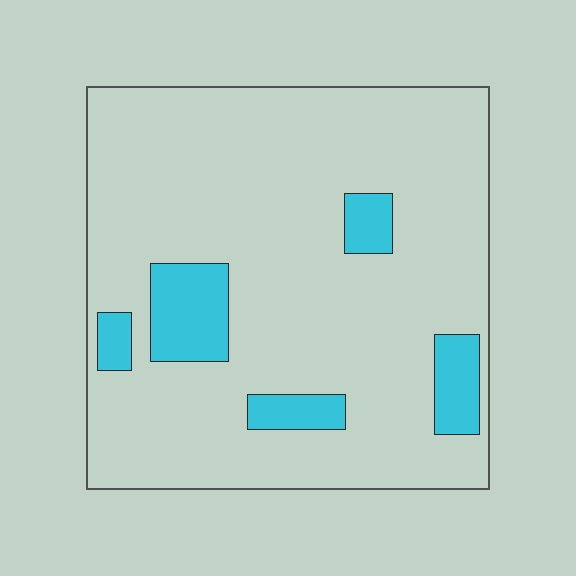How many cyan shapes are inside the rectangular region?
5.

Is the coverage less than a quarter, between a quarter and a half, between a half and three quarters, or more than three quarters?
Less than a quarter.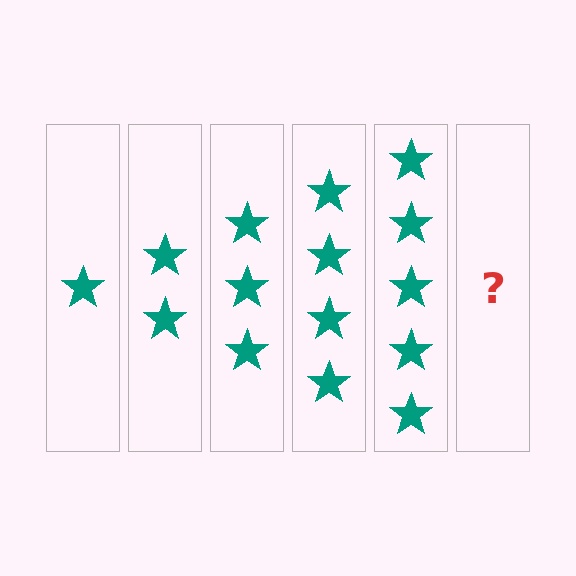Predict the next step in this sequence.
The next step is 6 stars.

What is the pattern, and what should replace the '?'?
The pattern is that each step adds one more star. The '?' should be 6 stars.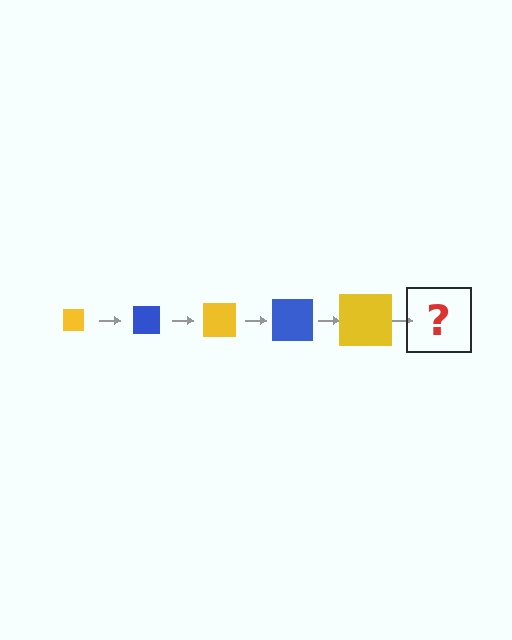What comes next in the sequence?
The next element should be a blue square, larger than the previous one.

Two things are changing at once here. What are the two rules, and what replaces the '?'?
The two rules are that the square grows larger each step and the color cycles through yellow and blue. The '?' should be a blue square, larger than the previous one.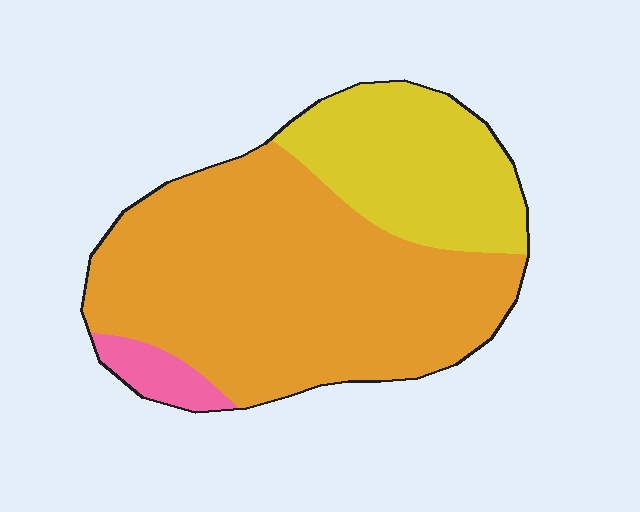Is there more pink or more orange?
Orange.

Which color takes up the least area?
Pink, at roughly 5%.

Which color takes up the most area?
Orange, at roughly 65%.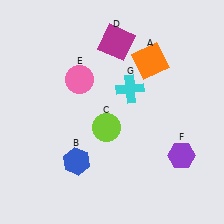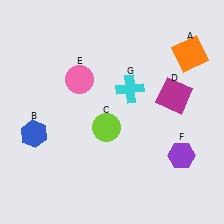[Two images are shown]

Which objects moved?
The objects that moved are: the orange square (A), the blue hexagon (B), the magenta square (D).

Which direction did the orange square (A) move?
The orange square (A) moved right.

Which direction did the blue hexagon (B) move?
The blue hexagon (B) moved left.